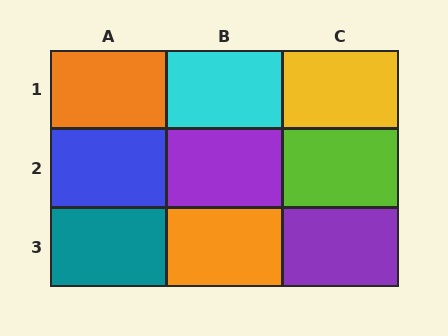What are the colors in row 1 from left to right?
Orange, cyan, yellow.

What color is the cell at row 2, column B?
Purple.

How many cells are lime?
1 cell is lime.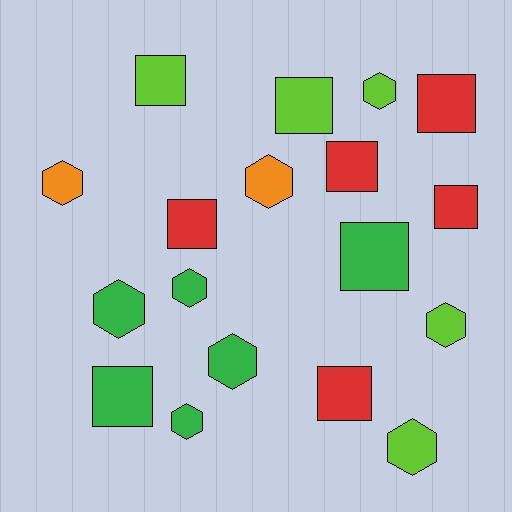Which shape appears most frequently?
Hexagon, with 9 objects.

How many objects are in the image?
There are 18 objects.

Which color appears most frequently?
Green, with 6 objects.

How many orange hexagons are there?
There are 2 orange hexagons.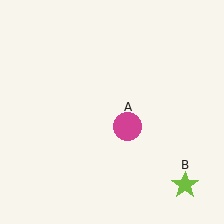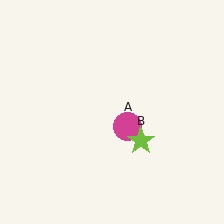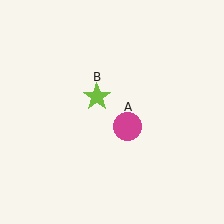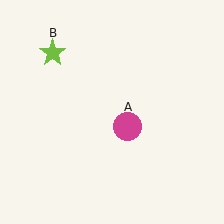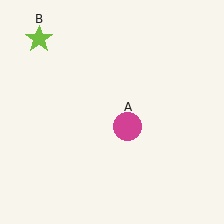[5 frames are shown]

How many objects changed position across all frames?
1 object changed position: lime star (object B).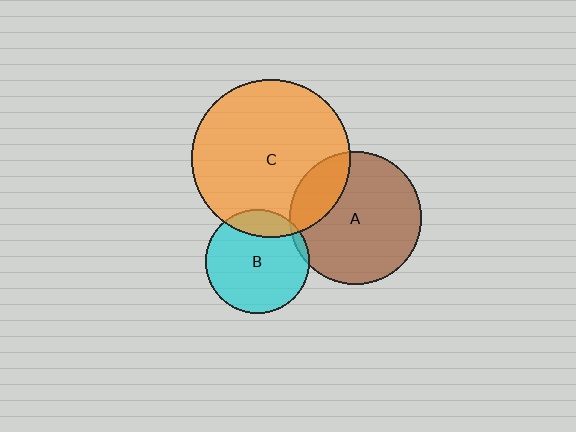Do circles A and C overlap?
Yes.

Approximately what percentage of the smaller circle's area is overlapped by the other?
Approximately 20%.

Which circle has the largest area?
Circle C (orange).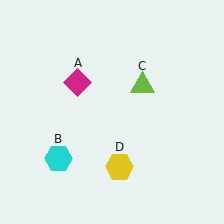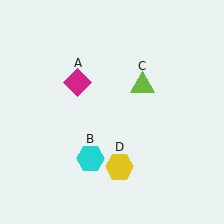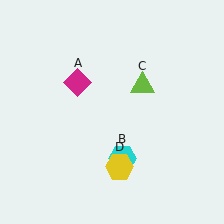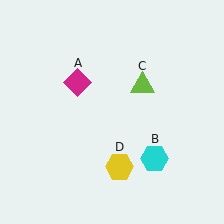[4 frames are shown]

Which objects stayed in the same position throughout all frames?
Magenta diamond (object A) and lime triangle (object C) and yellow hexagon (object D) remained stationary.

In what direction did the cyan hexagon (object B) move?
The cyan hexagon (object B) moved right.